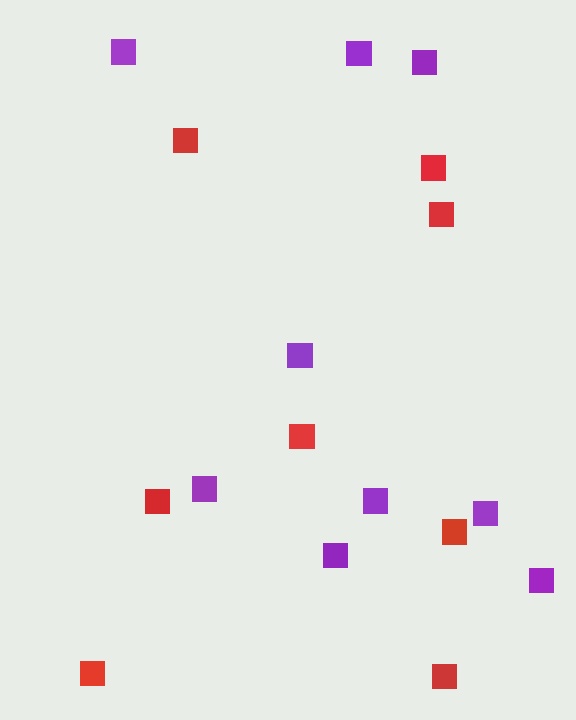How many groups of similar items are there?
There are 2 groups: one group of red squares (8) and one group of purple squares (9).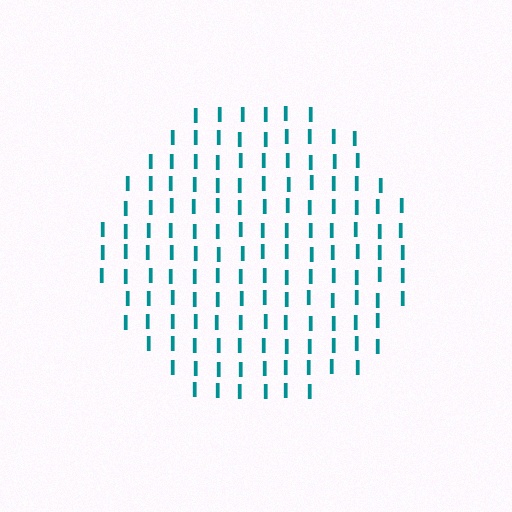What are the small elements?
The small elements are letter I's.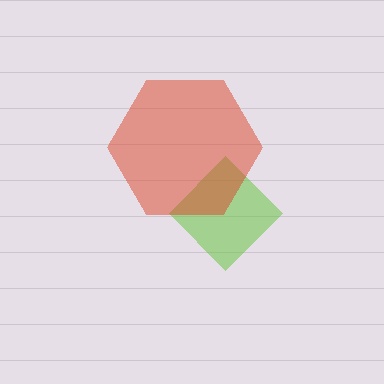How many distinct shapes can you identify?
There are 2 distinct shapes: a lime diamond, a red hexagon.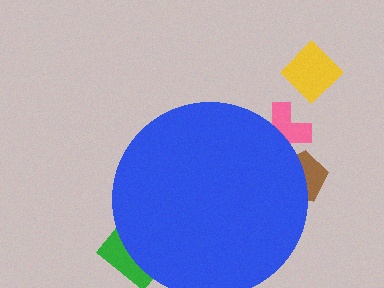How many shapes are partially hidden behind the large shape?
3 shapes are partially hidden.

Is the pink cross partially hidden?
Yes, the pink cross is partially hidden behind the blue circle.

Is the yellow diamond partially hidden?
No, the yellow diamond is fully visible.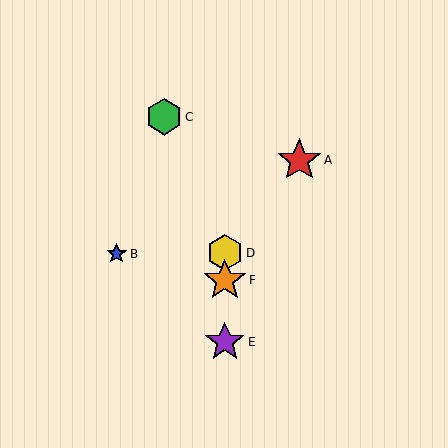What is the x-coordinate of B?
Object B is at x≈117.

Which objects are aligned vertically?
Objects D, E, F are aligned vertically.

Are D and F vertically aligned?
Yes, both are at x≈225.